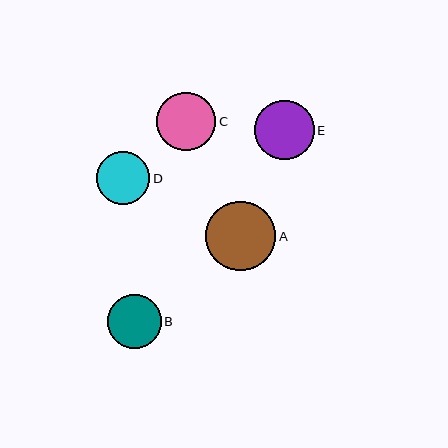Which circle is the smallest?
Circle D is the smallest with a size of approximately 53 pixels.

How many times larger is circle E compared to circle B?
Circle E is approximately 1.1 times the size of circle B.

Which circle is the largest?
Circle A is the largest with a size of approximately 70 pixels.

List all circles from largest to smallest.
From largest to smallest: A, E, C, B, D.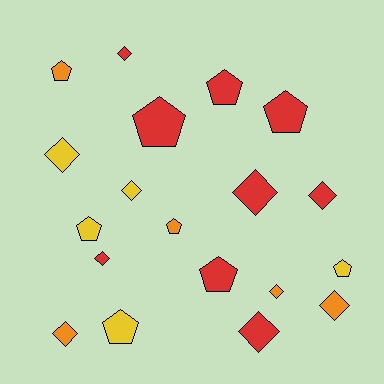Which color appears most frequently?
Red, with 9 objects.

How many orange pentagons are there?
There are 2 orange pentagons.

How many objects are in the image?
There are 19 objects.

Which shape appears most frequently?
Diamond, with 10 objects.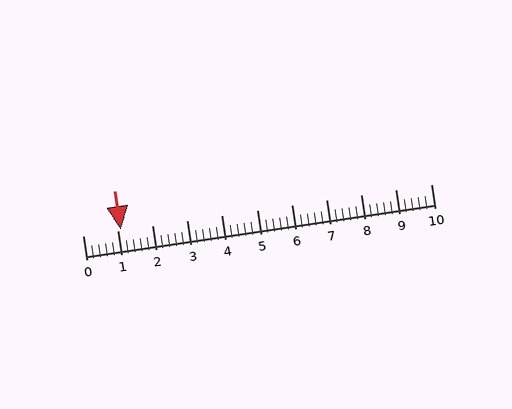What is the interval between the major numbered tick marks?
The major tick marks are spaced 1 units apart.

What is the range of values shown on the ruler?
The ruler shows values from 0 to 10.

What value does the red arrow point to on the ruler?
The red arrow points to approximately 1.1.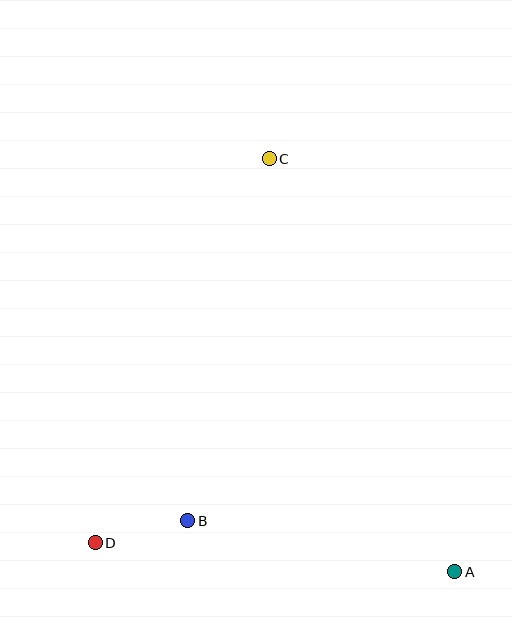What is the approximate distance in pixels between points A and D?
The distance between A and D is approximately 361 pixels.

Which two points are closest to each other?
Points B and D are closest to each other.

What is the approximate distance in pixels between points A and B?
The distance between A and B is approximately 272 pixels.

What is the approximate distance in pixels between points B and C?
The distance between B and C is approximately 371 pixels.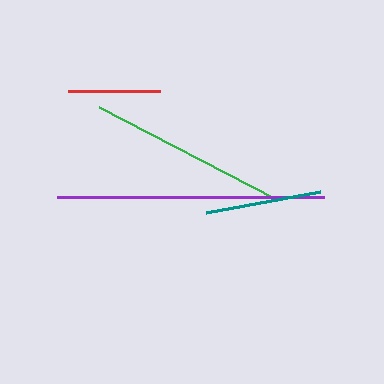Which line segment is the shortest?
The red line is the shortest at approximately 91 pixels.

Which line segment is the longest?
The purple line is the longest at approximately 267 pixels.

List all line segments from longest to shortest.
From longest to shortest: purple, green, teal, red.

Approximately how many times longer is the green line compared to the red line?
The green line is approximately 2.2 times the length of the red line.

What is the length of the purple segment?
The purple segment is approximately 267 pixels long.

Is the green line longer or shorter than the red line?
The green line is longer than the red line.